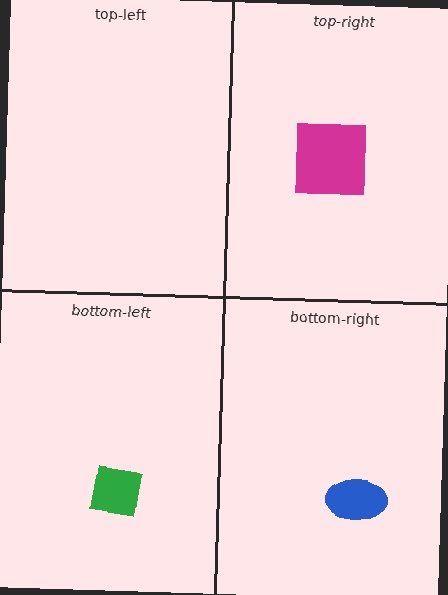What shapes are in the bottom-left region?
The green square.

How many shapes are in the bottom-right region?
1.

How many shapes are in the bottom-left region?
1.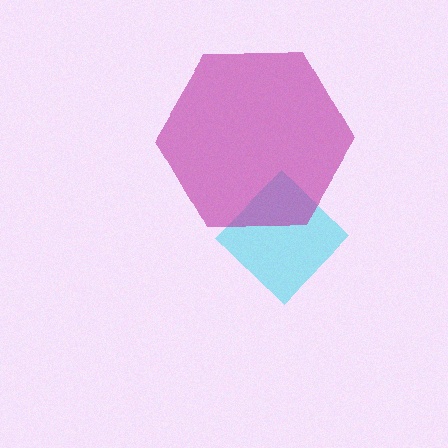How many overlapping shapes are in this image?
There are 2 overlapping shapes in the image.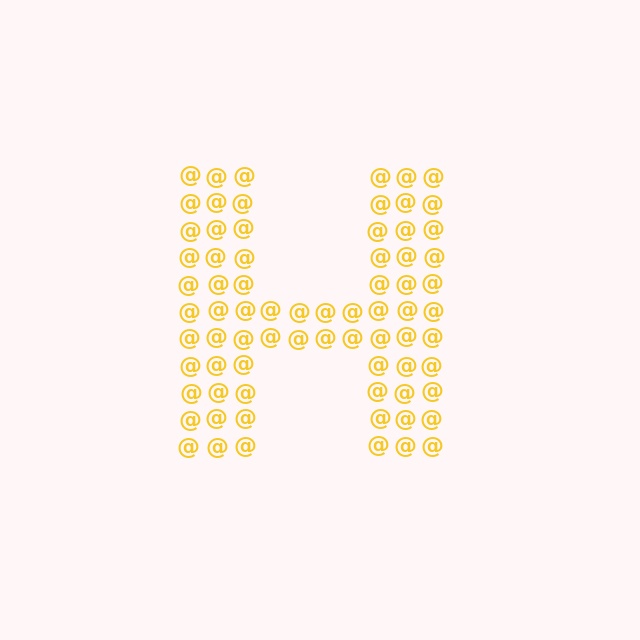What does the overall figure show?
The overall figure shows the letter H.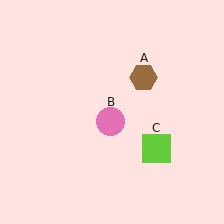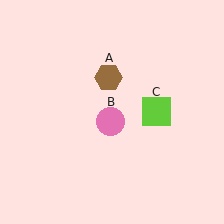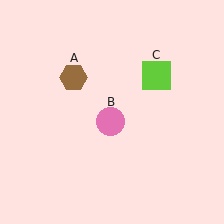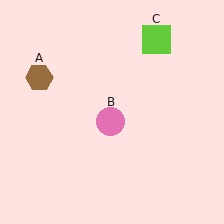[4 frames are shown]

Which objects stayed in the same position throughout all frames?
Pink circle (object B) remained stationary.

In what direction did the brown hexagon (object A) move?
The brown hexagon (object A) moved left.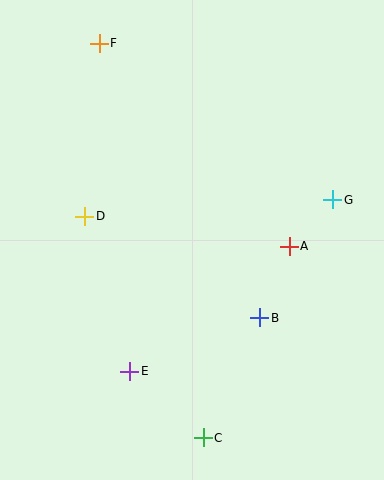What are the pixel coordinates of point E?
Point E is at (130, 371).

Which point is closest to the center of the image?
Point A at (289, 246) is closest to the center.